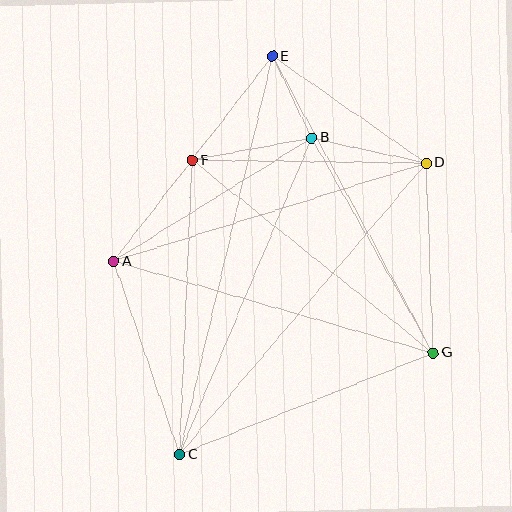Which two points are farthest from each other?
Points C and E are farthest from each other.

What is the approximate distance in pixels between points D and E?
The distance between D and E is approximately 187 pixels.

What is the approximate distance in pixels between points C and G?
The distance between C and G is approximately 273 pixels.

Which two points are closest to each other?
Points B and E are closest to each other.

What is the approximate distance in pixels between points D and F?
The distance between D and F is approximately 234 pixels.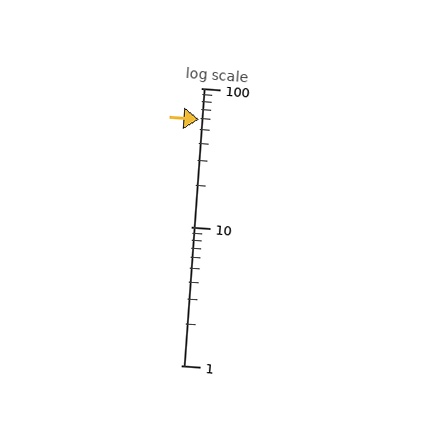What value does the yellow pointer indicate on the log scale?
The pointer indicates approximately 59.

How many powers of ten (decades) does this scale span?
The scale spans 2 decades, from 1 to 100.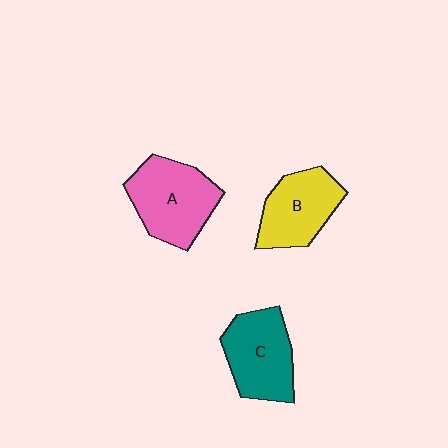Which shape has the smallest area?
Shape B (yellow).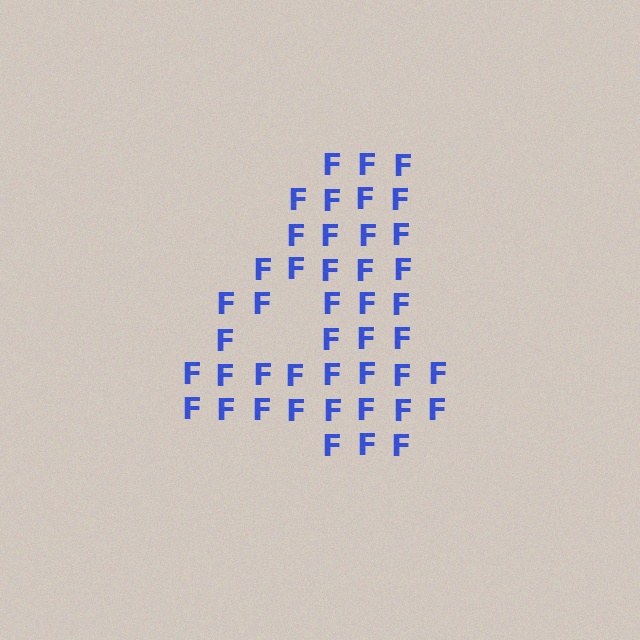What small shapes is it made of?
It is made of small letter F's.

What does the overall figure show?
The overall figure shows the digit 4.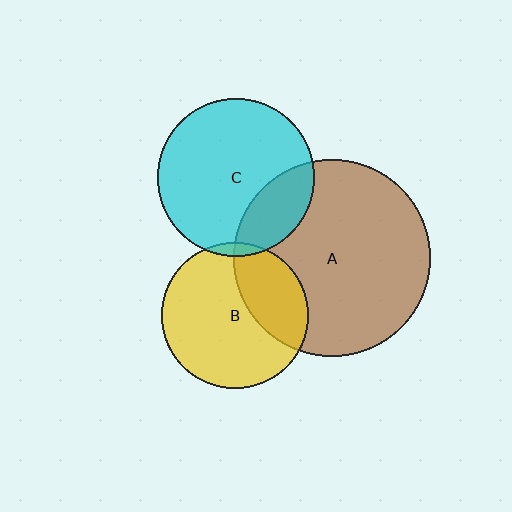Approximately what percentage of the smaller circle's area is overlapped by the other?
Approximately 5%.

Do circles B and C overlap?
Yes.